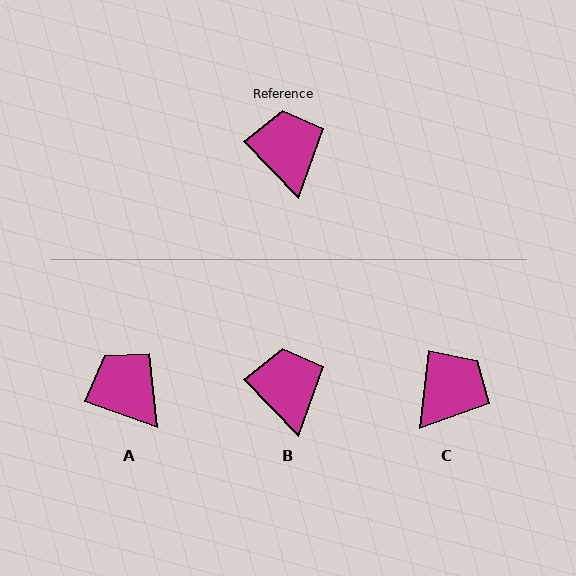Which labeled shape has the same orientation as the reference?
B.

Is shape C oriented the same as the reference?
No, it is off by about 51 degrees.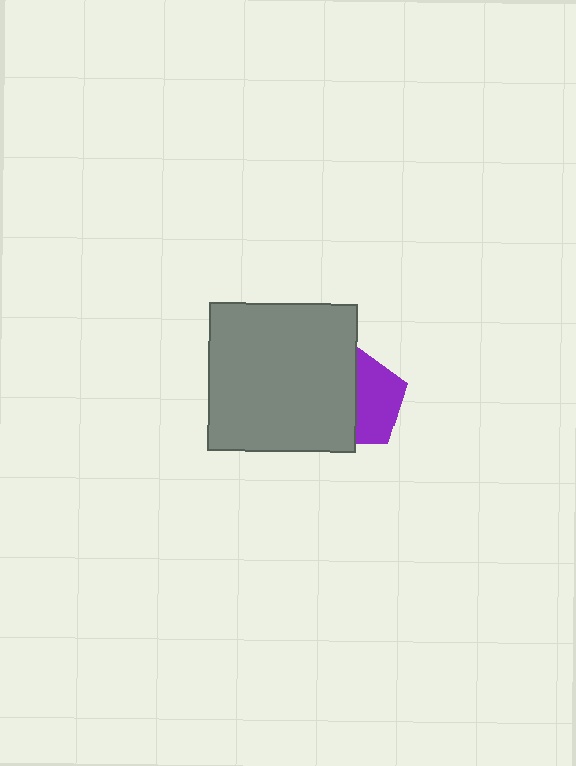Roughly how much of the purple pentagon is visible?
About half of it is visible (roughly 49%).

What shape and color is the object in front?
The object in front is a gray square.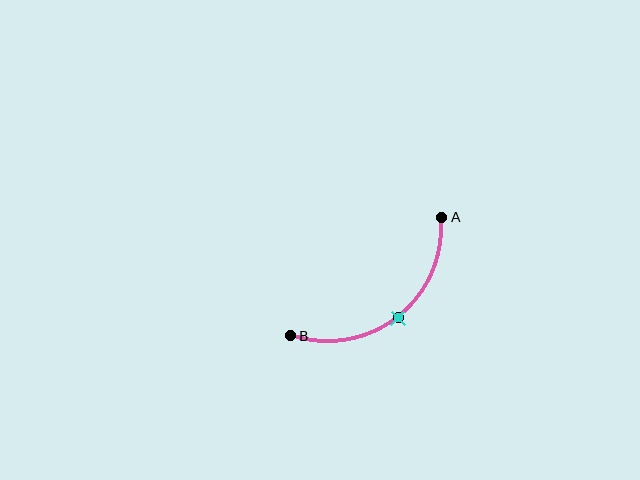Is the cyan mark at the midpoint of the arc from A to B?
Yes. The cyan mark lies on the arc at equal arc-length from both A and B — it is the arc midpoint.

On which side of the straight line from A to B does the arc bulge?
The arc bulges below and to the right of the straight line connecting A and B.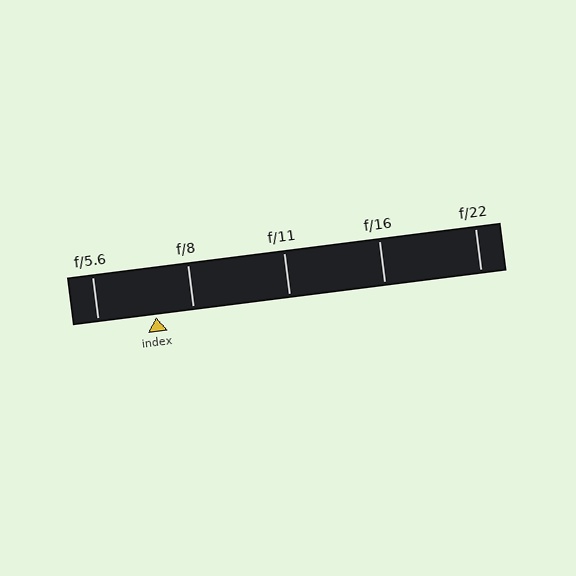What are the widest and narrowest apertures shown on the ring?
The widest aperture shown is f/5.6 and the narrowest is f/22.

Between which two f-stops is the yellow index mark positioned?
The index mark is between f/5.6 and f/8.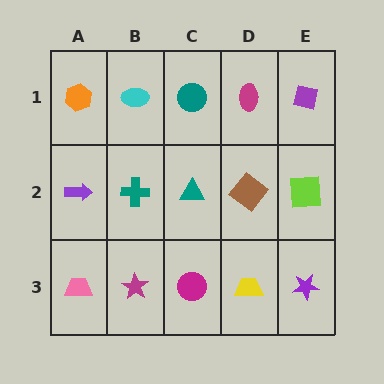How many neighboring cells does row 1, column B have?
3.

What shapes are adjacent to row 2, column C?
A teal circle (row 1, column C), a magenta circle (row 3, column C), a teal cross (row 2, column B), a brown diamond (row 2, column D).